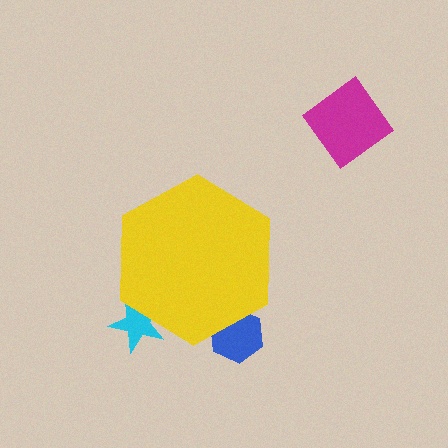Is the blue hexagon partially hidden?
Yes, the blue hexagon is partially hidden behind the yellow hexagon.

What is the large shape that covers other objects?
A yellow hexagon.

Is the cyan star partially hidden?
Yes, the cyan star is partially hidden behind the yellow hexagon.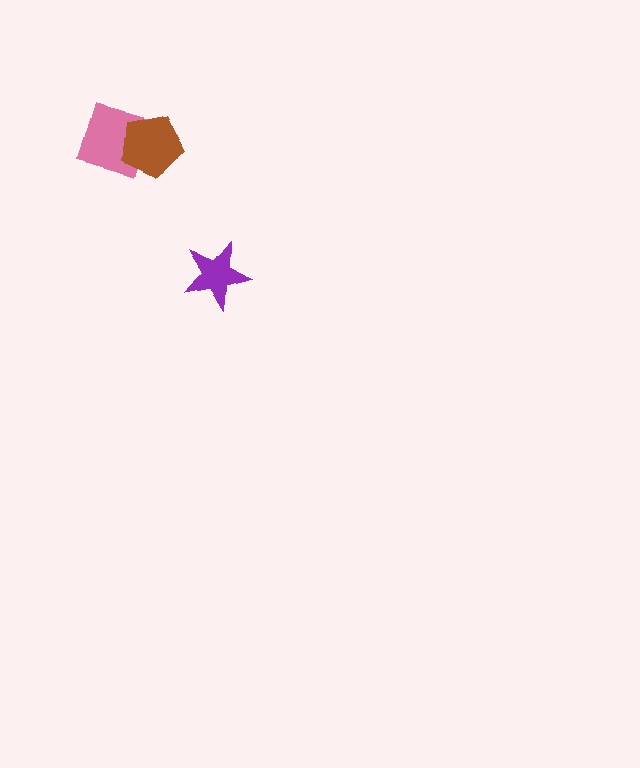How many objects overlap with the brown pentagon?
1 object overlaps with the brown pentagon.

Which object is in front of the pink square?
The brown pentagon is in front of the pink square.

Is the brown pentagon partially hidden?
No, no other shape covers it.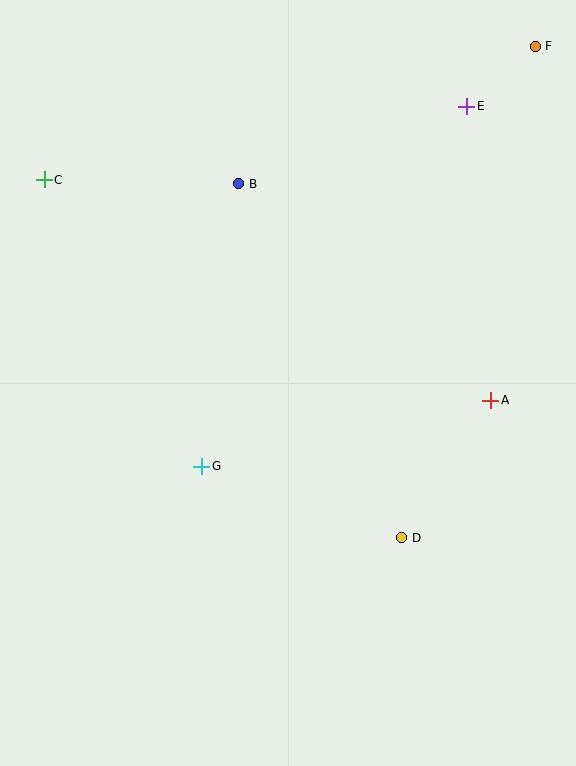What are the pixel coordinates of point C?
Point C is at (44, 180).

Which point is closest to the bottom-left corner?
Point G is closest to the bottom-left corner.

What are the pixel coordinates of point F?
Point F is at (535, 46).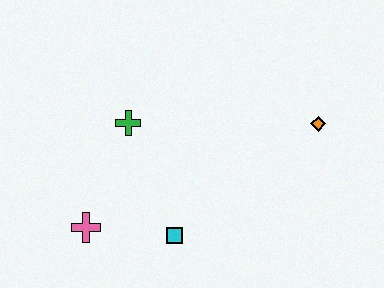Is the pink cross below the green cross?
Yes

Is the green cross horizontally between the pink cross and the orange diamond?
Yes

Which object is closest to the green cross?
The pink cross is closest to the green cross.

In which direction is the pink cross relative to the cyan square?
The pink cross is to the left of the cyan square.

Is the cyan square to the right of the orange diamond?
No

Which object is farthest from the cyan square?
The orange diamond is farthest from the cyan square.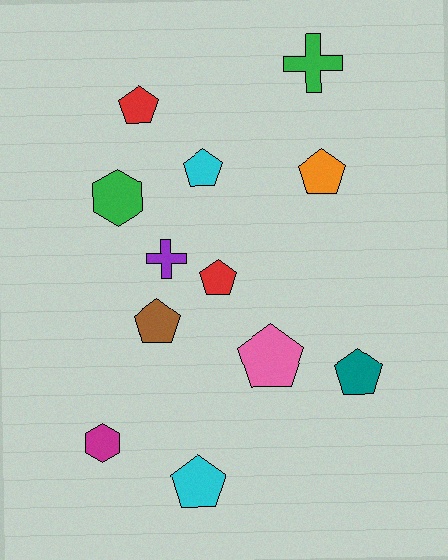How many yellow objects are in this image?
There are no yellow objects.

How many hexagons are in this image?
There are 2 hexagons.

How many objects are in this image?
There are 12 objects.